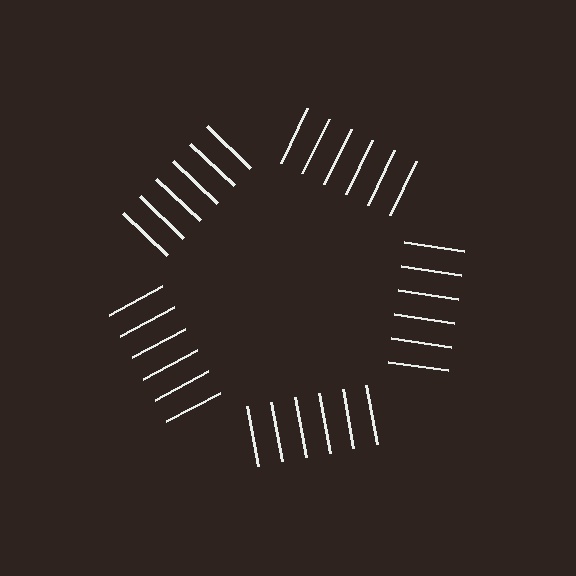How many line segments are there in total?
30 — 6 along each of the 5 edges.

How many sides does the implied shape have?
5 sides — the line-ends trace a pentagon.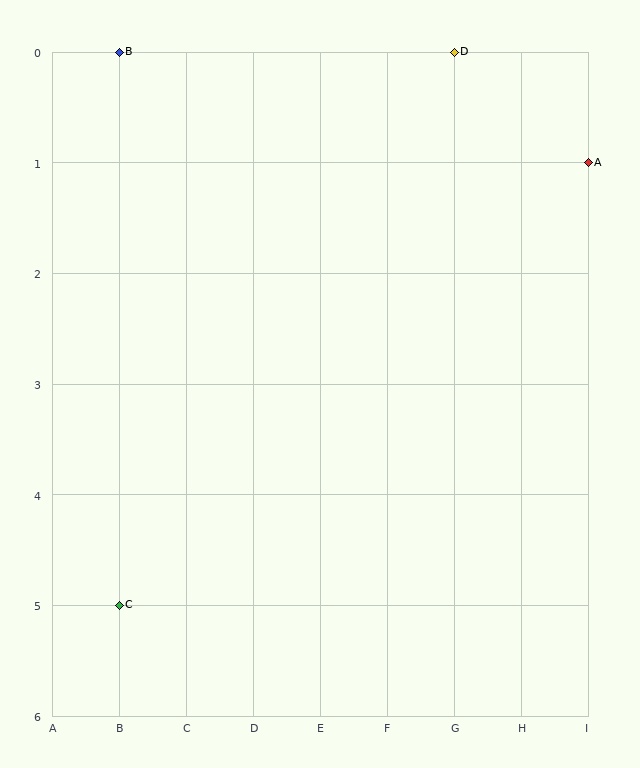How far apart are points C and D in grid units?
Points C and D are 5 columns and 5 rows apart (about 7.1 grid units diagonally).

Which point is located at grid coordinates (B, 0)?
Point B is at (B, 0).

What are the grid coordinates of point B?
Point B is at grid coordinates (B, 0).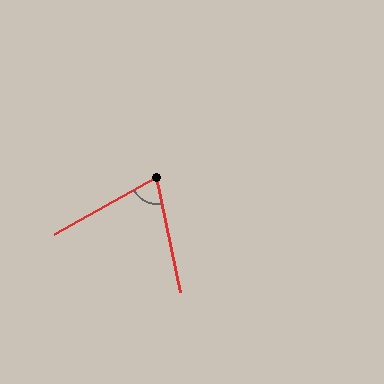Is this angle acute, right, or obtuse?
It is acute.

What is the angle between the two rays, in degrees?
Approximately 73 degrees.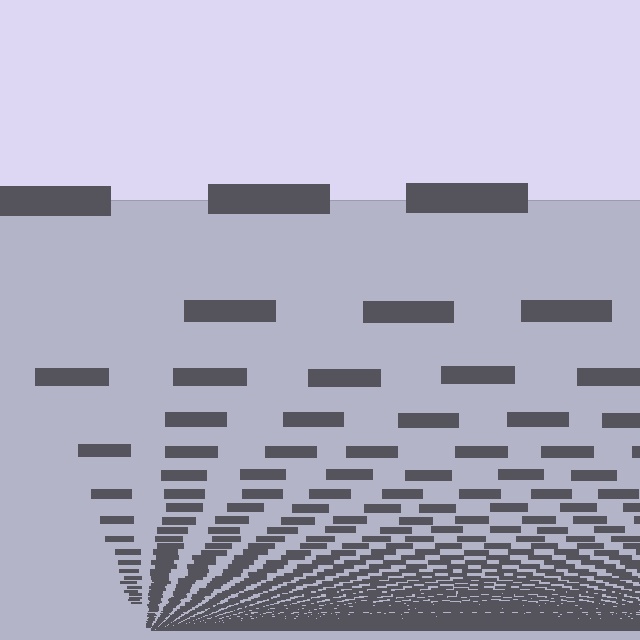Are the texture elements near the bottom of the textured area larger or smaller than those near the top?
Smaller. The gradient is inverted — elements near the bottom are smaller and denser.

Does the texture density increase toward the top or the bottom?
Density increases toward the bottom.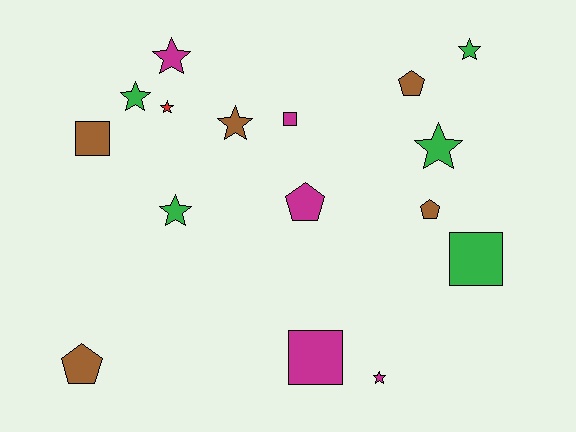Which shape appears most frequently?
Star, with 8 objects.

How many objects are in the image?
There are 16 objects.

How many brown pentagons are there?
There are 3 brown pentagons.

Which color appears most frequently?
Green, with 5 objects.